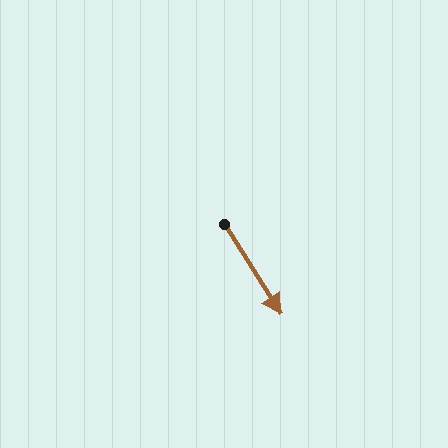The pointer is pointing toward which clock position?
Roughly 5 o'clock.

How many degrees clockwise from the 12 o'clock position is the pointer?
Approximately 148 degrees.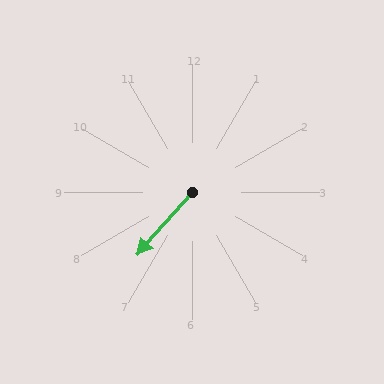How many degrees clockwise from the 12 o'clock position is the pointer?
Approximately 221 degrees.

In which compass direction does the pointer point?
Southwest.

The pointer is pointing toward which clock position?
Roughly 7 o'clock.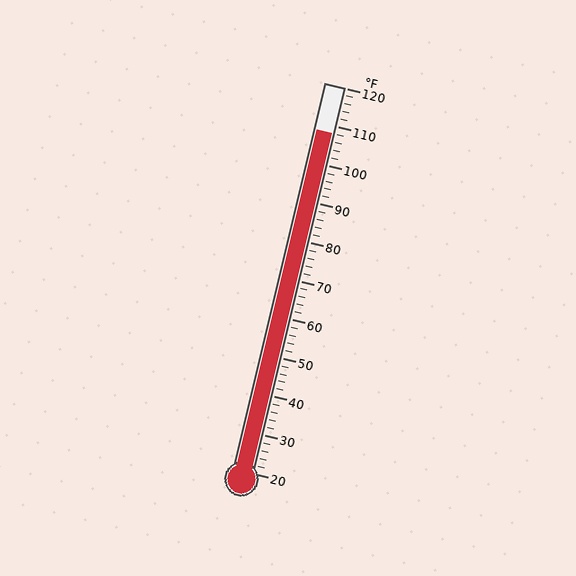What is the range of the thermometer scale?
The thermometer scale ranges from 20°F to 120°F.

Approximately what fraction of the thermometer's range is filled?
The thermometer is filled to approximately 90% of its range.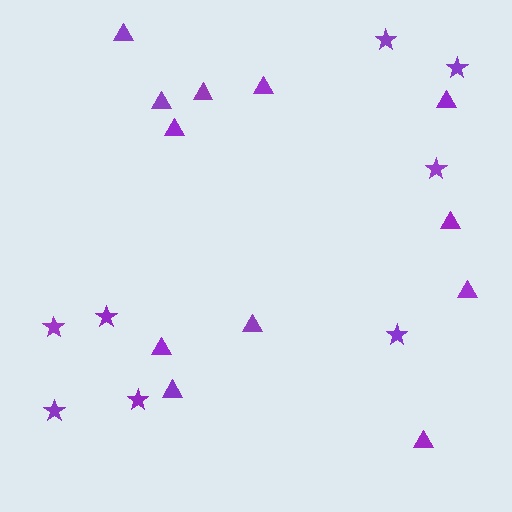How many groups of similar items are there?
There are 2 groups: one group of triangles (12) and one group of stars (8).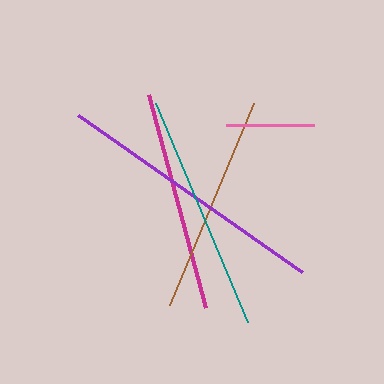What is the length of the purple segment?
The purple segment is approximately 273 pixels long.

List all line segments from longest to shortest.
From longest to shortest: purple, teal, magenta, brown, pink.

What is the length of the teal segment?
The teal segment is approximately 237 pixels long.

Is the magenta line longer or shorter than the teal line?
The teal line is longer than the magenta line.